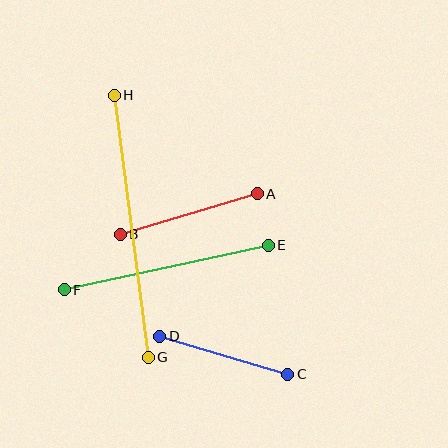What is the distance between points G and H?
The distance is approximately 264 pixels.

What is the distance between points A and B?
The distance is approximately 143 pixels.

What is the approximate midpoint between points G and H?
The midpoint is at approximately (131, 226) pixels.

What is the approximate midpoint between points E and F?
The midpoint is at approximately (166, 268) pixels.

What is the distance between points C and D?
The distance is approximately 134 pixels.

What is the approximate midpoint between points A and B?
The midpoint is at approximately (189, 214) pixels.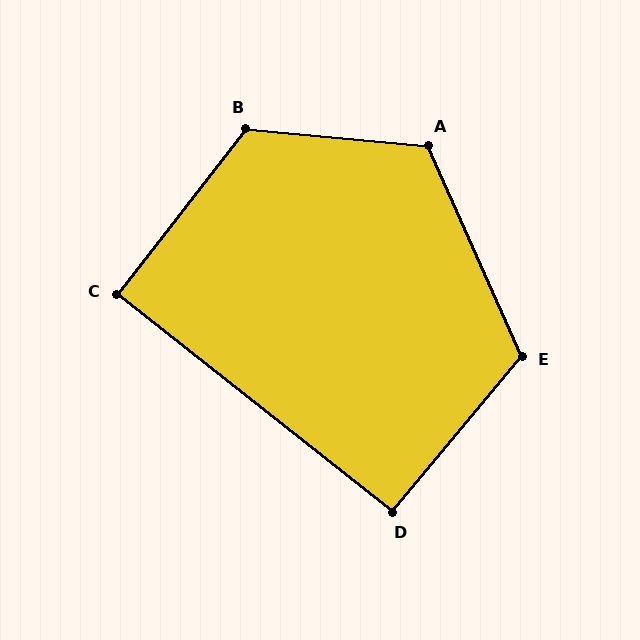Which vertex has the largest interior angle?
B, at approximately 123 degrees.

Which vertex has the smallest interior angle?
C, at approximately 90 degrees.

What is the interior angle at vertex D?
Approximately 92 degrees (approximately right).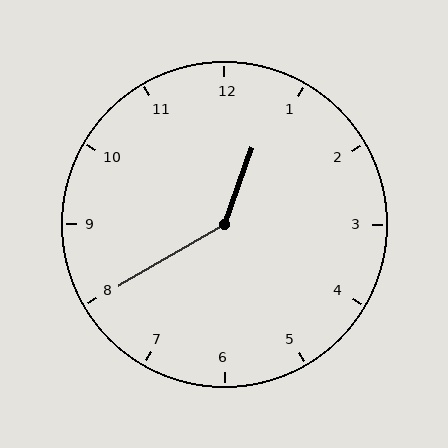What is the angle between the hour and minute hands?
Approximately 140 degrees.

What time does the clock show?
12:40.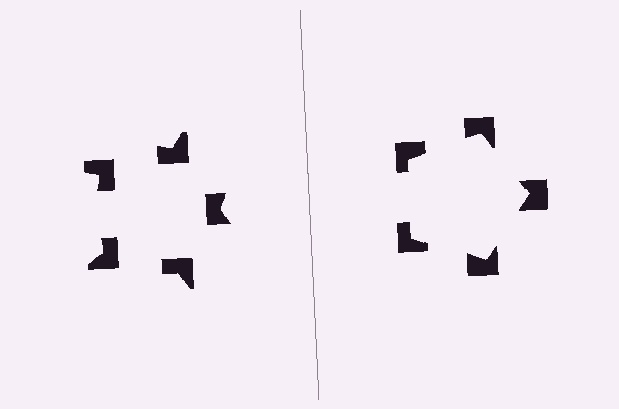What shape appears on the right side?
An illusory pentagon.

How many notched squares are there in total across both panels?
10 — 5 on each side.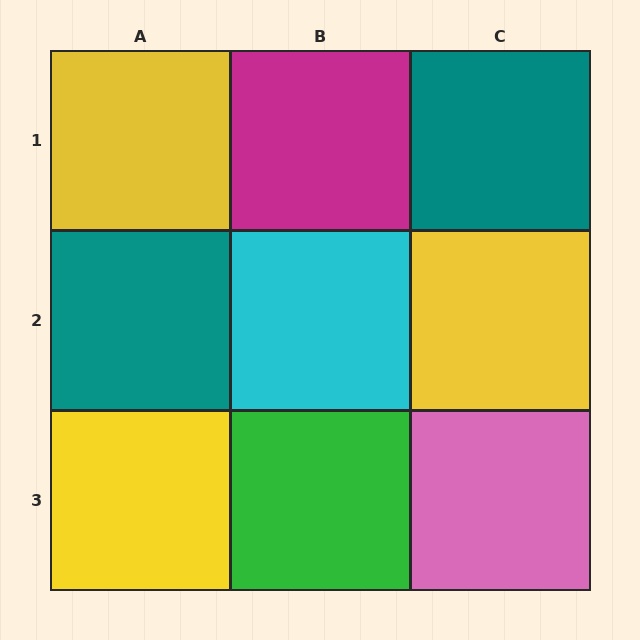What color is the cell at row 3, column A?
Yellow.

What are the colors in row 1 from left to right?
Yellow, magenta, teal.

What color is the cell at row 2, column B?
Cyan.